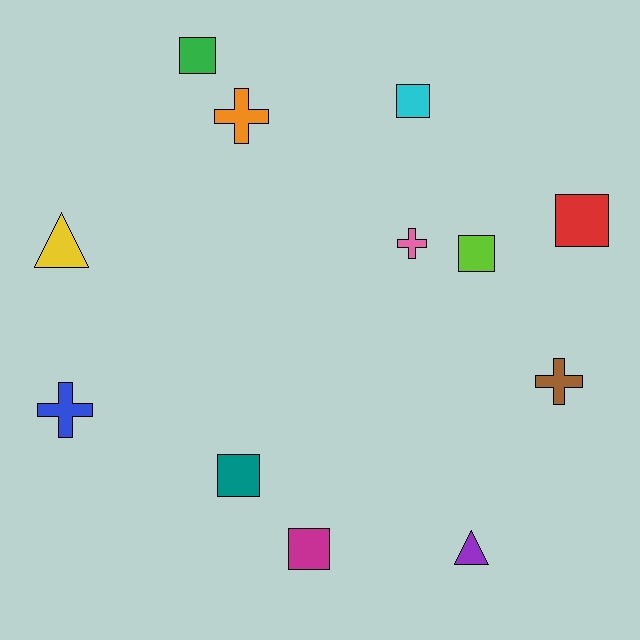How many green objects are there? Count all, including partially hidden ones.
There is 1 green object.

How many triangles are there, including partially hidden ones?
There are 2 triangles.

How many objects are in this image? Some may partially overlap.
There are 12 objects.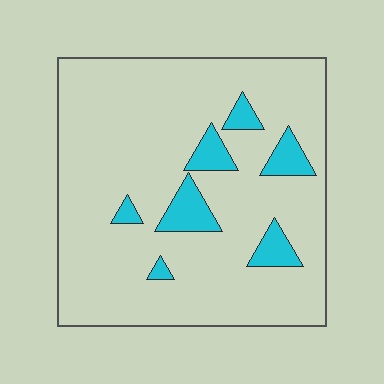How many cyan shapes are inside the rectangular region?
7.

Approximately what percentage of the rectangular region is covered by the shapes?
Approximately 10%.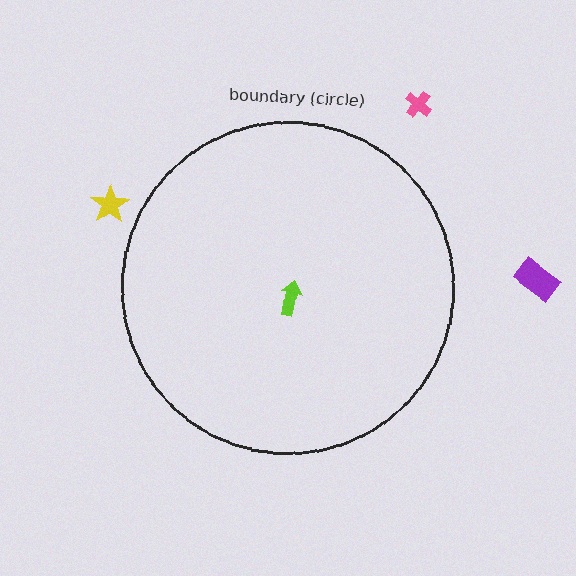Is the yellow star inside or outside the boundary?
Outside.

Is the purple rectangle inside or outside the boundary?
Outside.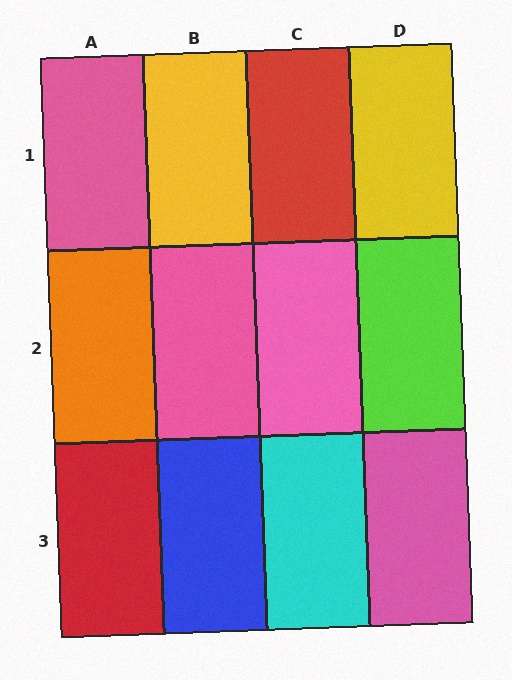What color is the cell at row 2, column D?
Lime.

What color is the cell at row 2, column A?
Orange.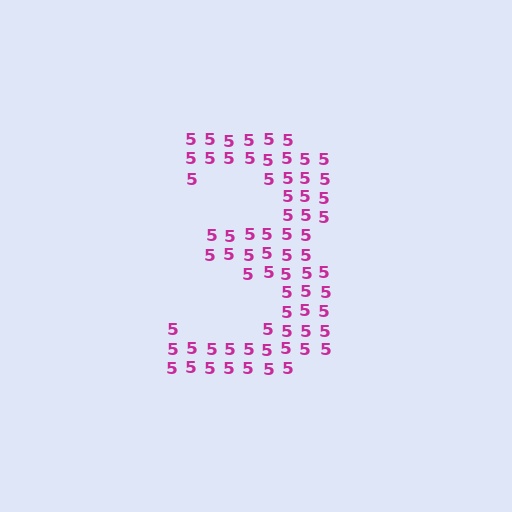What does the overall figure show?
The overall figure shows the digit 3.